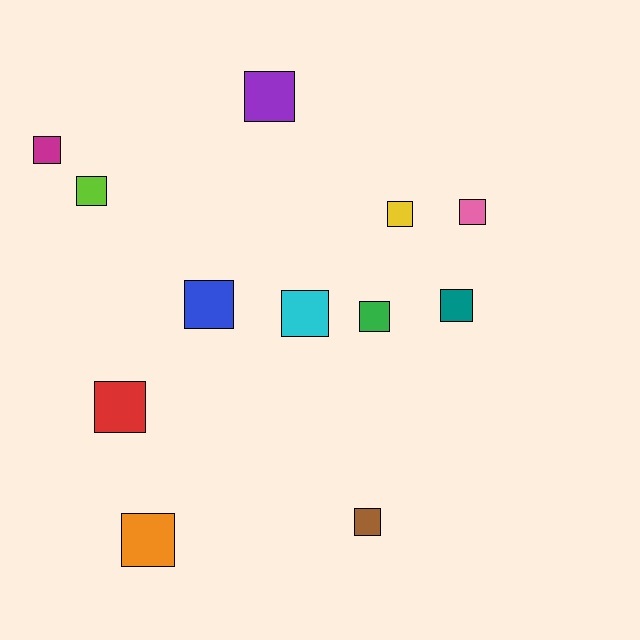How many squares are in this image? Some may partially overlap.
There are 12 squares.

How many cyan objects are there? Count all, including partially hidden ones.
There is 1 cyan object.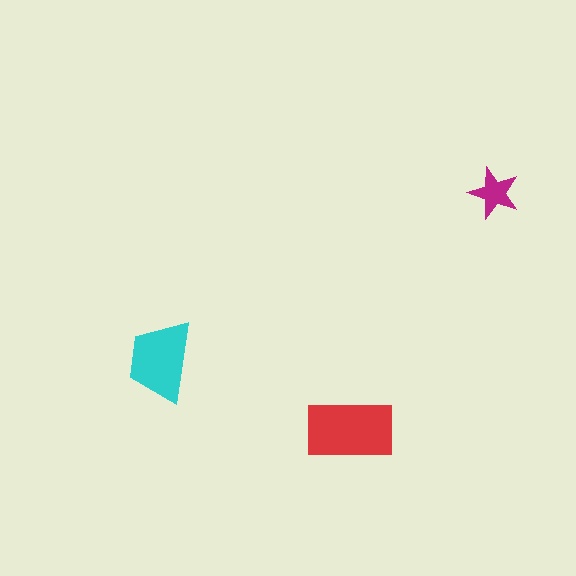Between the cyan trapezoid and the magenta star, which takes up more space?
The cyan trapezoid.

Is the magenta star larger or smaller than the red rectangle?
Smaller.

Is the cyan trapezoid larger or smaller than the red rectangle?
Smaller.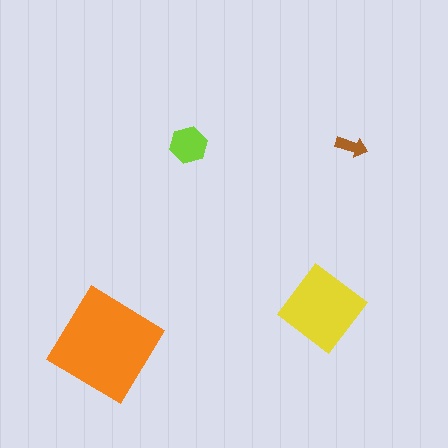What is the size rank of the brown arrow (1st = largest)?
4th.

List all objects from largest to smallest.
The orange diamond, the yellow diamond, the lime hexagon, the brown arrow.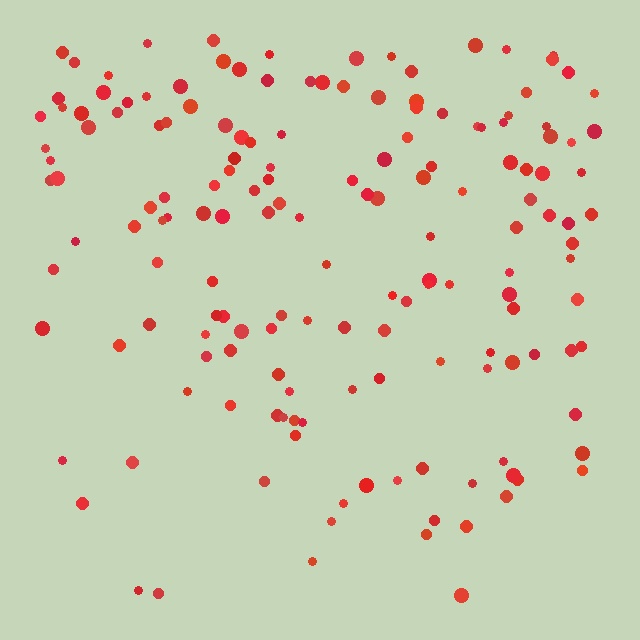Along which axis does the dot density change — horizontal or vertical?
Vertical.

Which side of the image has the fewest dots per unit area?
The bottom.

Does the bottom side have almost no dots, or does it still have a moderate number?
Still a moderate number, just noticeably fewer than the top.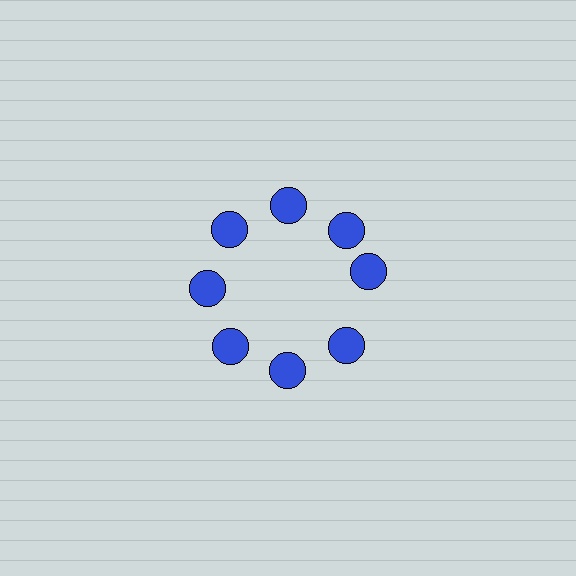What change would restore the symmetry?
The symmetry would be restored by rotating it back into even spacing with its neighbors so that all 8 circles sit at equal angles and equal distance from the center.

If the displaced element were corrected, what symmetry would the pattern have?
It would have 8-fold rotational symmetry — the pattern would map onto itself every 45 degrees.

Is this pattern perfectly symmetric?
No. The 8 blue circles are arranged in a ring, but one element near the 3 o'clock position is rotated out of alignment along the ring, breaking the 8-fold rotational symmetry.